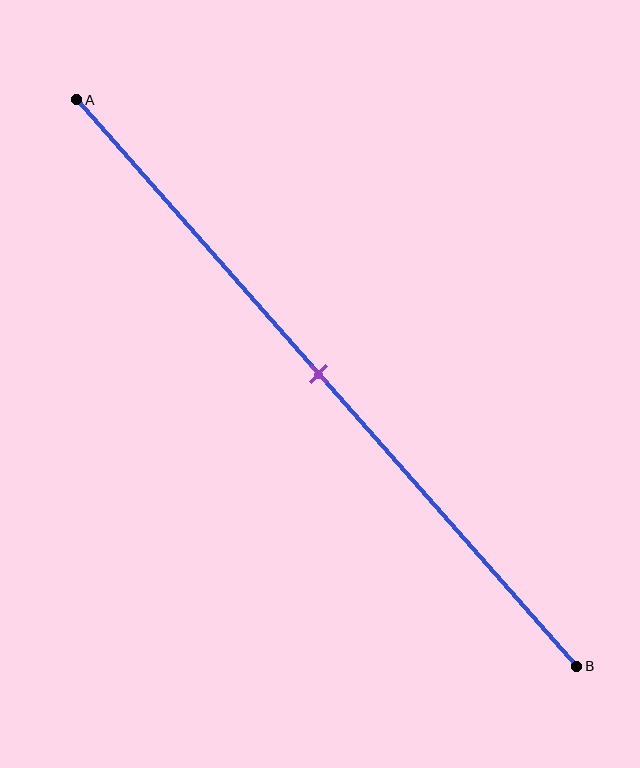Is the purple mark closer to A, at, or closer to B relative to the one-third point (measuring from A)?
The purple mark is closer to point B than the one-third point of segment AB.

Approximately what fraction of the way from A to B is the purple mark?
The purple mark is approximately 50% of the way from A to B.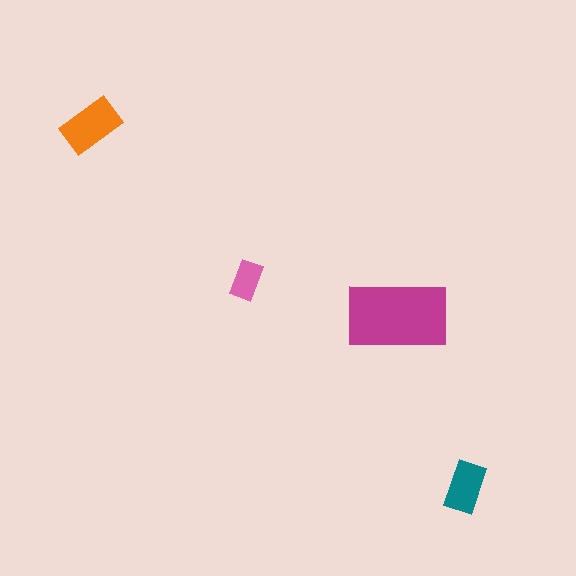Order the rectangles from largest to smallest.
the magenta one, the orange one, the teal one, the pink one.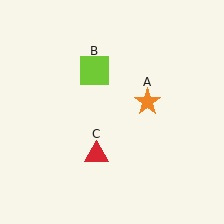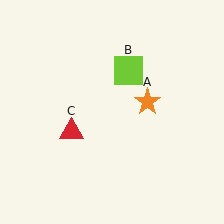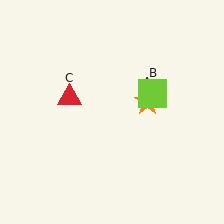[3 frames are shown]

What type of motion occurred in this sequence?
The lime square (object B), red triangle (object C) rotated clockwise around the center of the scene.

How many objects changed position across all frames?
2 objects changed position: lime square (object B), red triangle (object C).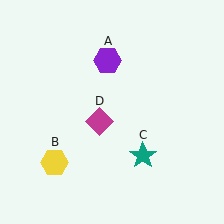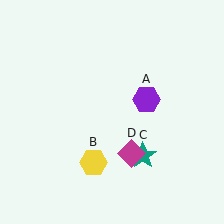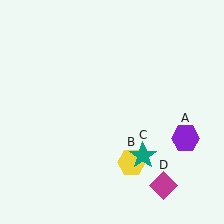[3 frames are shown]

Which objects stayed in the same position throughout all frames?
Teal star (object C) remained stationary.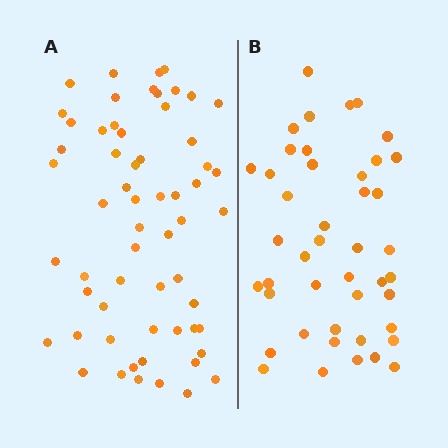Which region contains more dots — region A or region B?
Region A (the left region) has more dots.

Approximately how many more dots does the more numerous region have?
Region A has approximately 15 more dots than region B.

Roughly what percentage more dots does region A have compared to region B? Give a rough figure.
About 35% more.